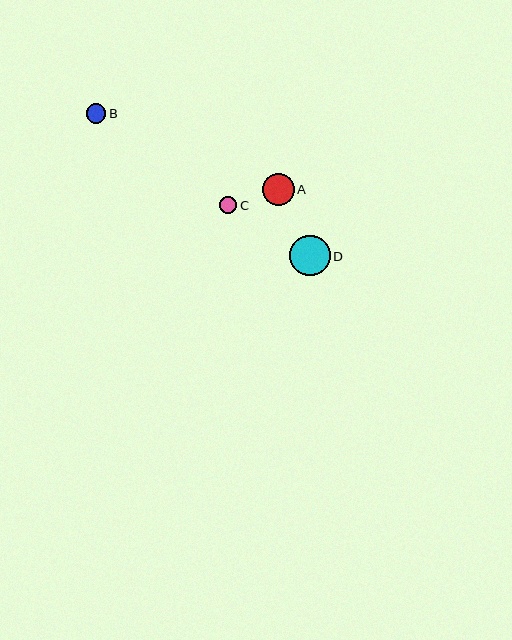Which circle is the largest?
Circle D is the largest with a size of approximately 40 pixels.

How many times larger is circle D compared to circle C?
Circle D is approximately 2.3 times the size of circle C.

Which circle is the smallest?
Circle C is the smallest with a size of approximately 17 pixels.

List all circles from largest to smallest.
From largest to smallest: D, A, B, C.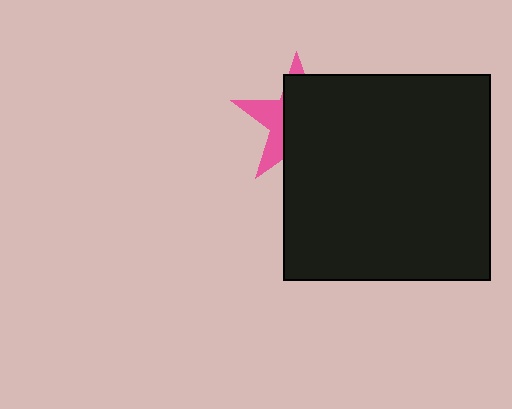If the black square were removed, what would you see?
You would see the complete pink star.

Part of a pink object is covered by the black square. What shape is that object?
It is a star.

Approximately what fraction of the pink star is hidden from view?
Roughly 66% of the pink star is hidden behind the black square.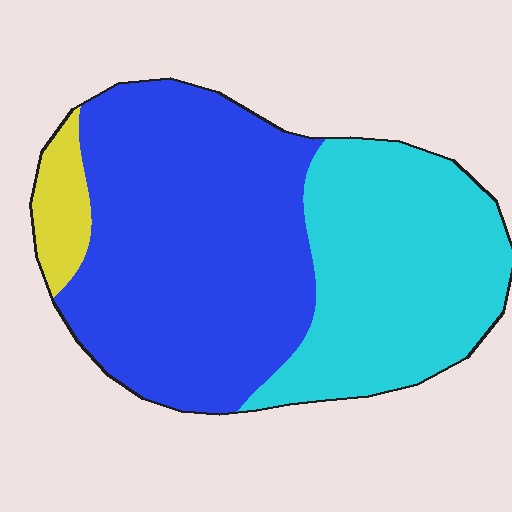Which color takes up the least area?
Yellow, at roughly 5%.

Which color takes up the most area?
Blue, at roughly 55%.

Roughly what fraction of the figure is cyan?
Cyan takes up between a third and a half of the figure.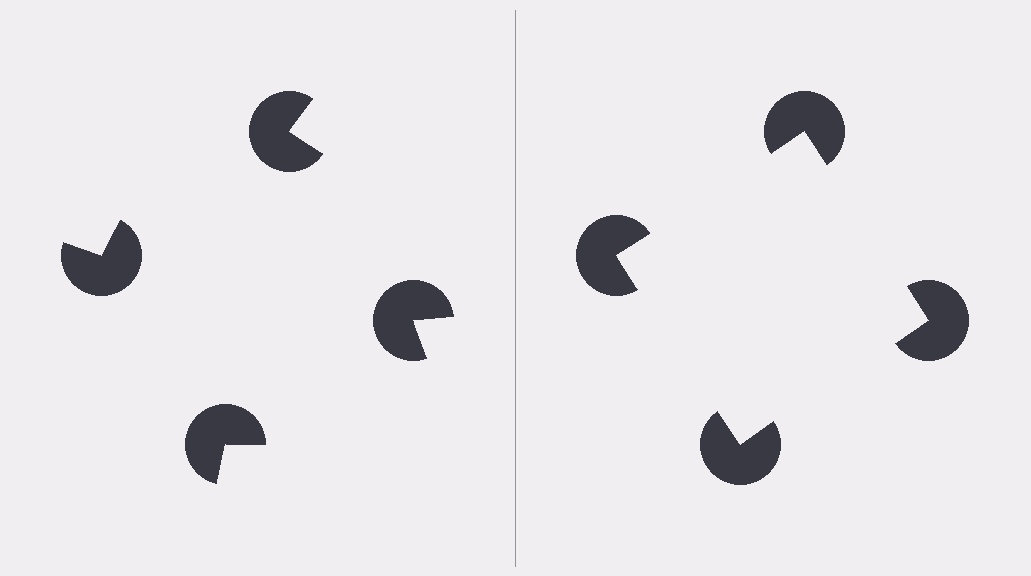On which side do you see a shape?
An illusory square appears on the right side. On the left side the wedge cuts are rotated, so no coherent shape forms.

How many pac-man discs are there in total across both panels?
8 — 4 on each side.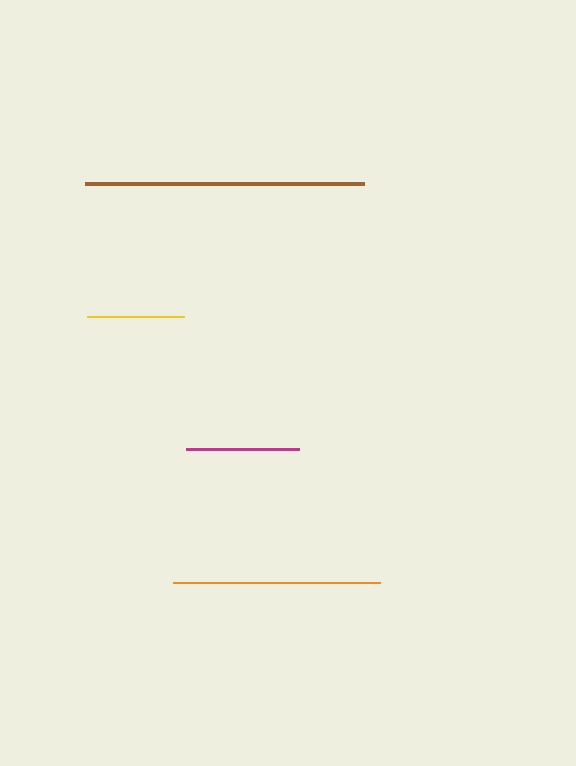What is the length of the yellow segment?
The yellow segment is approximately 97 pixels long.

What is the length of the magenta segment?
The magenta segment is approximately 112 pixels long.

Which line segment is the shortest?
The yellow line is the shortest at approximately 97 pixels.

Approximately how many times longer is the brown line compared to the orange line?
The brown line is approximately 1.3 times the length of the orange line.